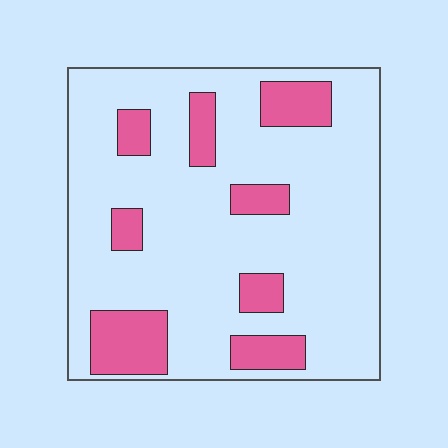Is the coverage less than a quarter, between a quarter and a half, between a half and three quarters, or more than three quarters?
Less than a quarter.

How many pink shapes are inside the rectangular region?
8.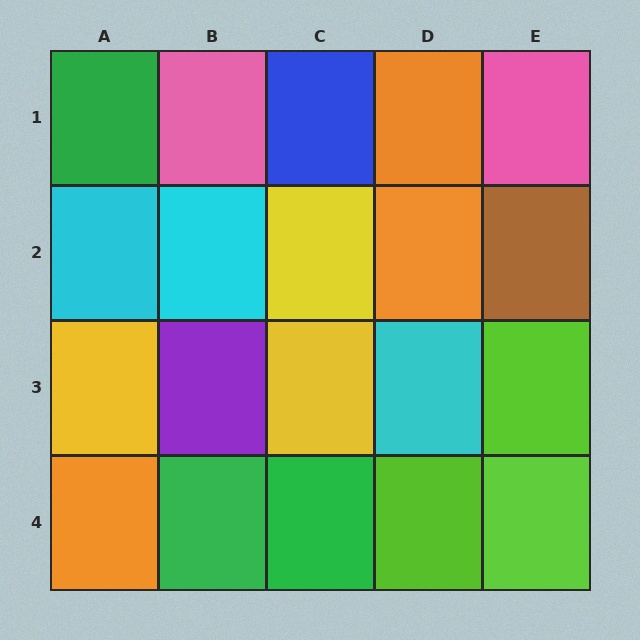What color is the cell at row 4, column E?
Lime.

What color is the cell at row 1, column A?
Green.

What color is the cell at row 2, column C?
Yellow.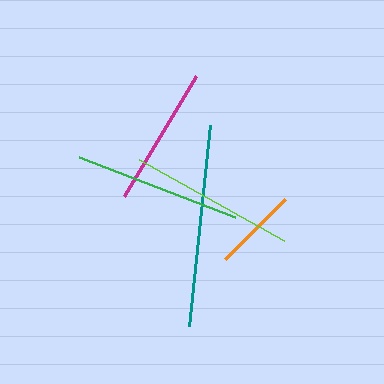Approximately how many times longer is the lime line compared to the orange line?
The lime line is approximately 2.0 times the length of the orange line.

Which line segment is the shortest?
The orange line is the shortest at approximately 85 pixels.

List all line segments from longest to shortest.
From longest to shortest: teal, green, lime, magenta, orange.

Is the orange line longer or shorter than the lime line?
The lime line is longer than the orange line.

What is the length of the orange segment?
The orange segment is approximately 85 pixels long.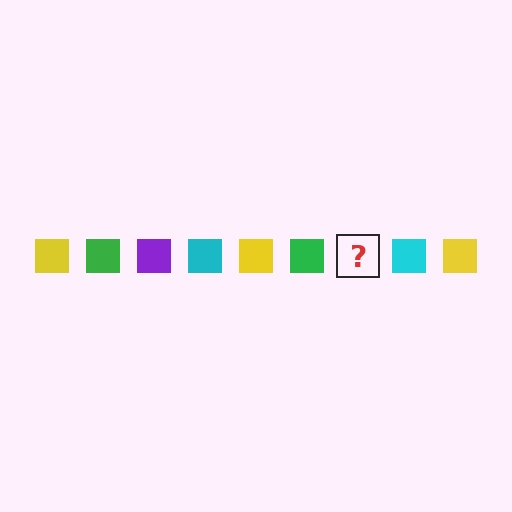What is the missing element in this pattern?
The missing element is a purple square.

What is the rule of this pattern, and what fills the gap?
The rule is that the pattern cycles through yellow, green, purple, cyan squares. The gap should be filled with a purple square.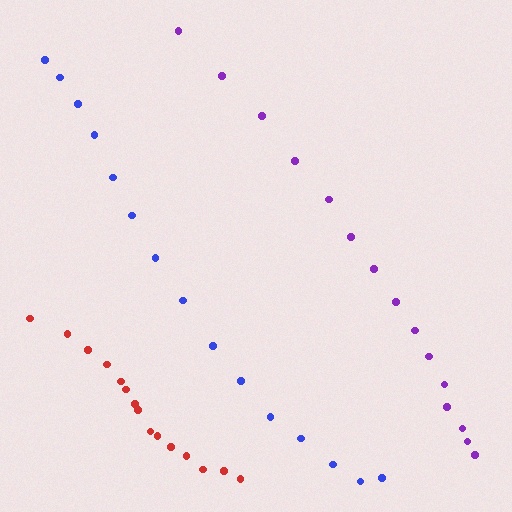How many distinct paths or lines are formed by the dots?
There are 3 distinct paths.